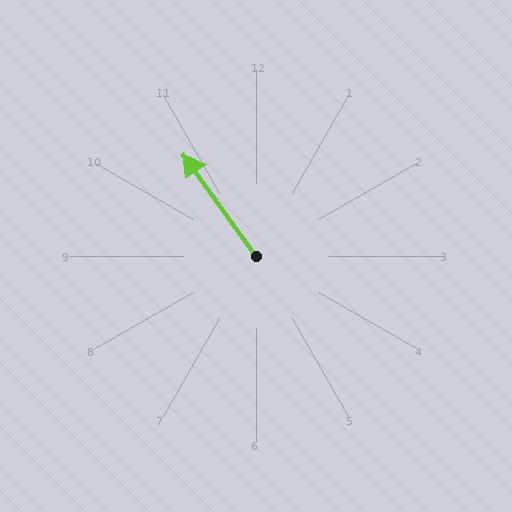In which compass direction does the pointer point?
Northwest.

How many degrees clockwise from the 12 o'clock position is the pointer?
Approximately 324 degrees.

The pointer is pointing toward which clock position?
Roughly 11 o'clock.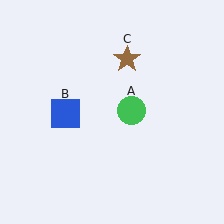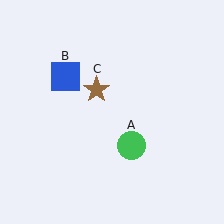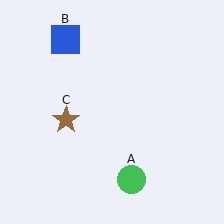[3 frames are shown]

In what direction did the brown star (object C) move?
The brown star (object C) moved down and to the left.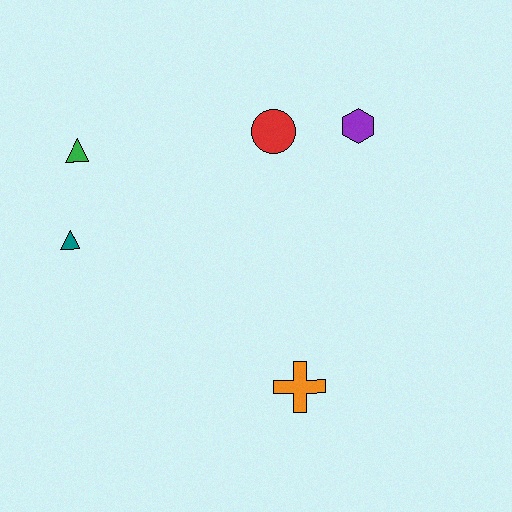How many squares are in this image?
There are no squares.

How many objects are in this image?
There are 5 objects.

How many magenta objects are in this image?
There are no magenta objects.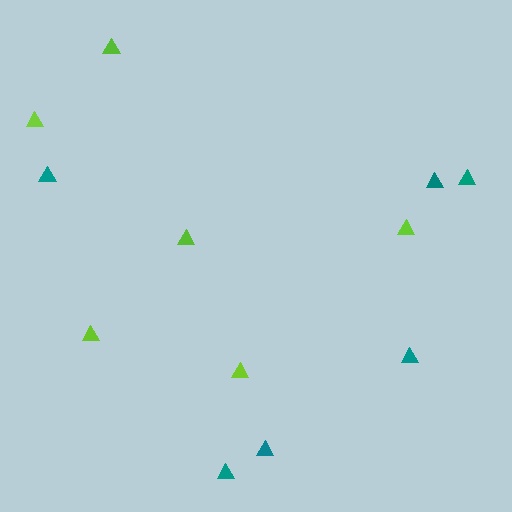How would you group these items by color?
There are 2 groups: one group of lime triangles (6) and one group of teal triangles (6).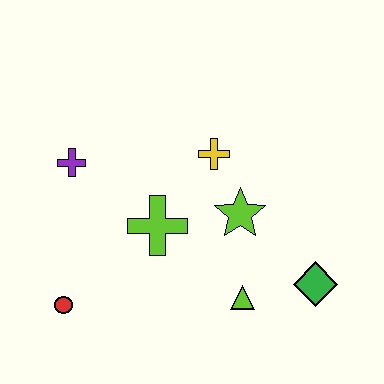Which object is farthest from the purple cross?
The green diamond is farthest from the purple cross.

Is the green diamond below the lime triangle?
No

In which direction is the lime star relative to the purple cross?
The lime star is to the right of the purple cross.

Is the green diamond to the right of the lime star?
Yes